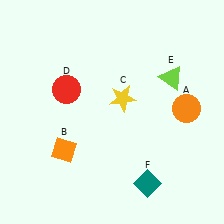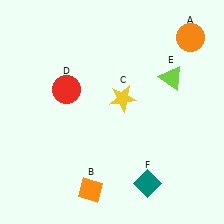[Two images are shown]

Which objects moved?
The objects that moved are: the orange circle (A), the orange diamond (B).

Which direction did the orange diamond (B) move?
The orange diamond (B) moved down.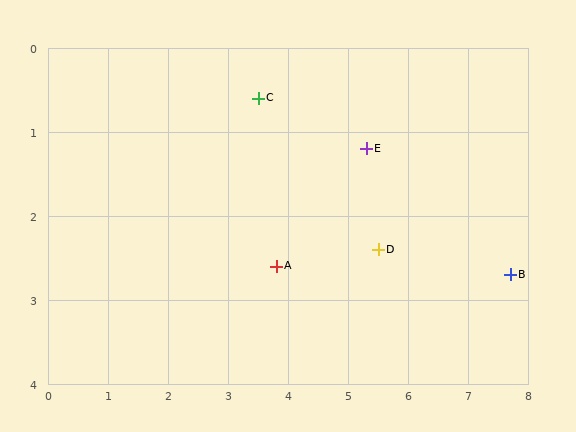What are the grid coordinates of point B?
Point B is at approximately (7.7, 2.7).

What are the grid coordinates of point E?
Point E is at approximately (5.3, 1.2).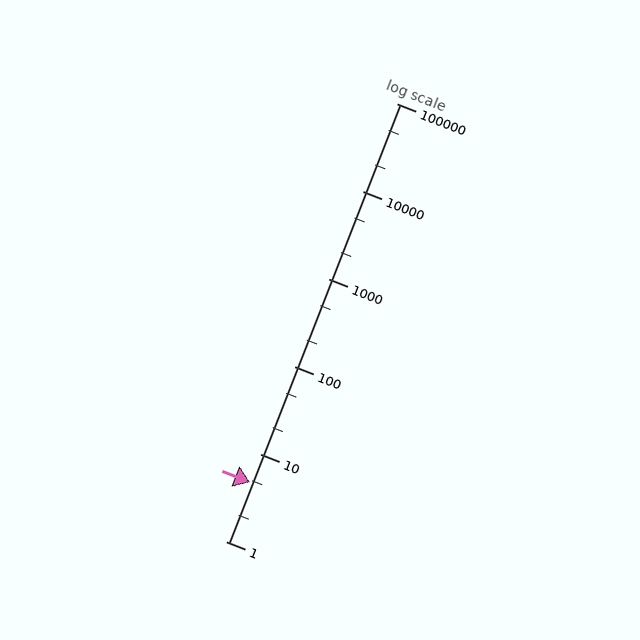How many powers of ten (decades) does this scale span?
The scale spans 5 decades, from 1 to 100000.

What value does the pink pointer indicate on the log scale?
The pointer indicates approximately 4.7.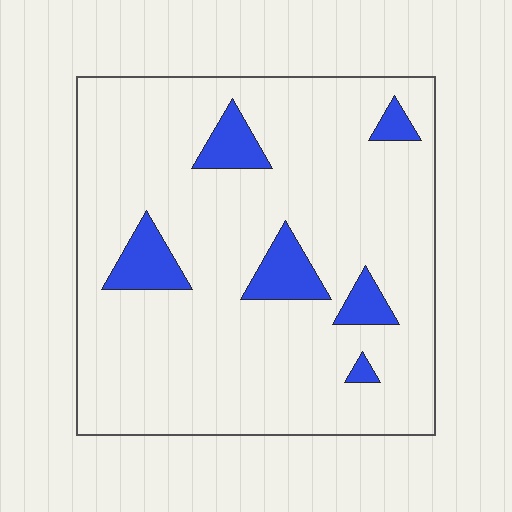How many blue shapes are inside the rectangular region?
6.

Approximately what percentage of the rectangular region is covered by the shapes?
Approximately 10%.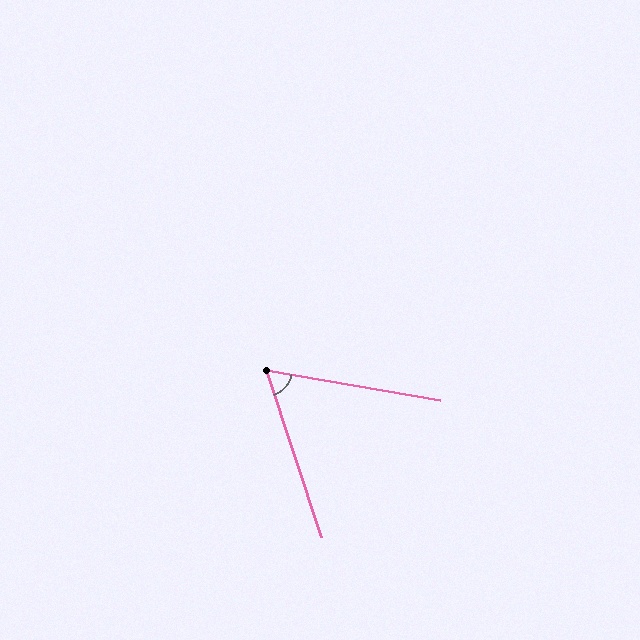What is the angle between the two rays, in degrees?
Approximately 62 degrees.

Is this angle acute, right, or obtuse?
It is acute.